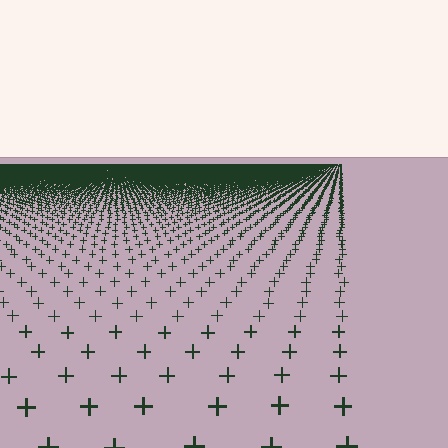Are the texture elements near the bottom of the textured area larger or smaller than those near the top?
Larger. Near the bottom, elements are closer to the viewer and appear at a bigger on-screen size.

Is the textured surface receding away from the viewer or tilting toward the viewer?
The surface is receding away from the viewer. Texture elements get smaller and denser toward the top.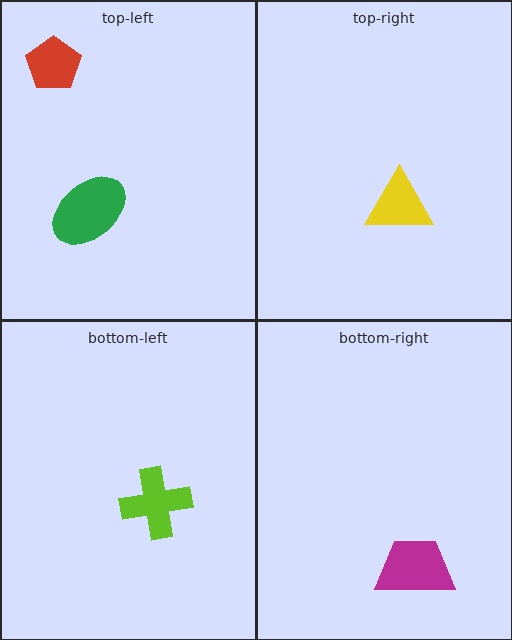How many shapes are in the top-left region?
2.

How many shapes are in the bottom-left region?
1.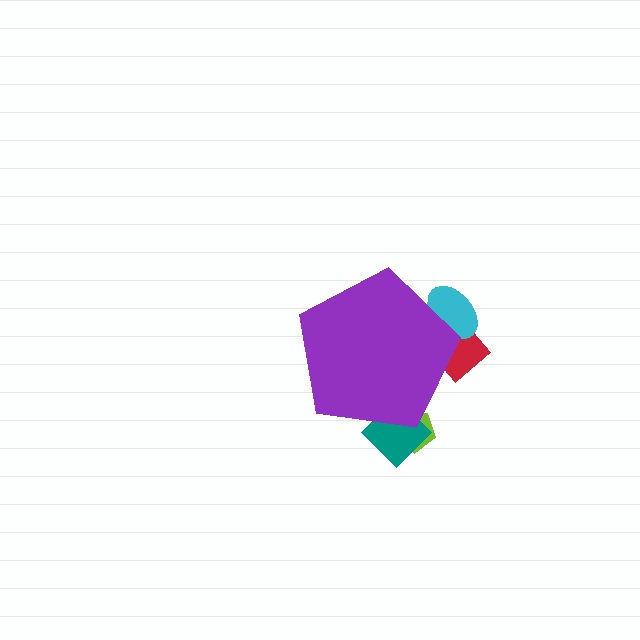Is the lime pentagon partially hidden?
Yes, the lime pentagon is partially hidden behind the purple pentagon.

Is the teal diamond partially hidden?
Yes, the teal diamond is partially hidden behind the purple pentagon.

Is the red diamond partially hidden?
Yes, the red diamond is partially hidden behind the purple pentagon.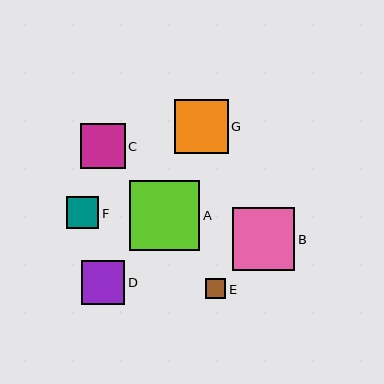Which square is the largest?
Square A is the largest with a size of approximately 70 pixels.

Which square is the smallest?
Square E is the smallest with a size of approximately 21 pixels.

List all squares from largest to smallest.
From largest to smallest: A, B, G, C, D, F, E.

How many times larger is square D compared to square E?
Square D is approximately 2.1 times the size of square E.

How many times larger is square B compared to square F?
Square B is approximately 1.9 times the size of square F.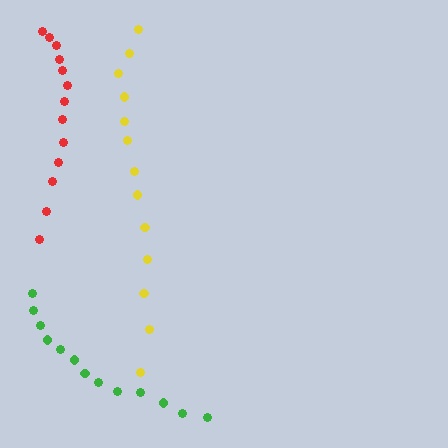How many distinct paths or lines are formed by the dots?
There are 3 distinct paths.